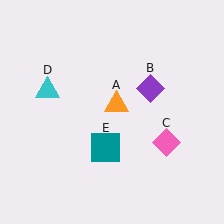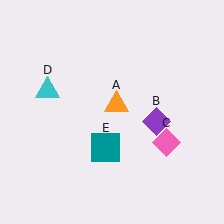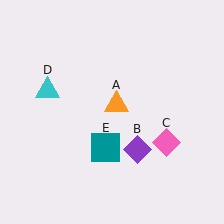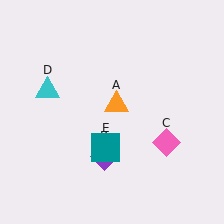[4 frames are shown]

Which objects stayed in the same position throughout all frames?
Orange triangle (object A) and pink diamond (object C) and cyan triangle (object D) and teal square (object E) remained stationary.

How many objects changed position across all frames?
1 object changed position: purple diamond (object B).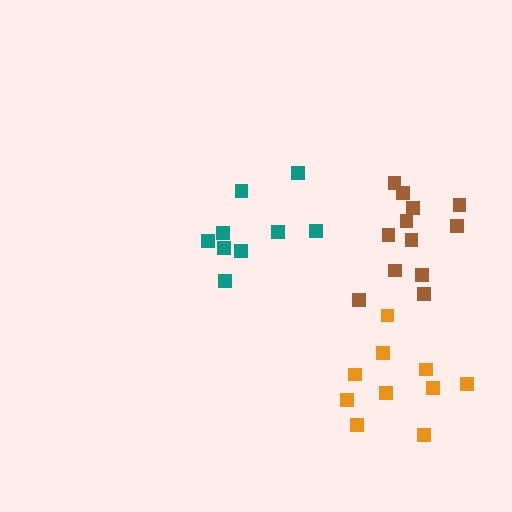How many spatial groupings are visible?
There are 3 spatial groupings.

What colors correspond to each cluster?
The clusters are colored: brown, orange, teal.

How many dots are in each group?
Group 1: 12 dots, Group 2: 10 dots, Group 3: 9 dots (31 total).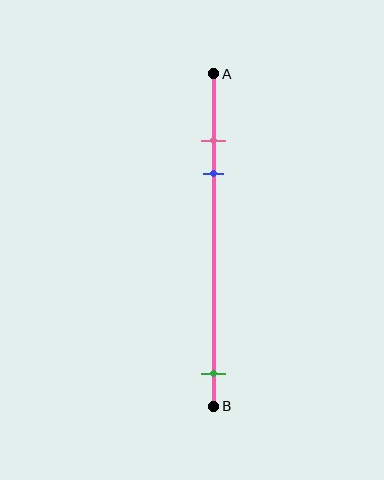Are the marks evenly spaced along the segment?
No, the marks are not evenly spaced.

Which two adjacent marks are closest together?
The pink and blue marks are the closest adjacent pair.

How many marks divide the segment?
There are 3 marks dividing the segment.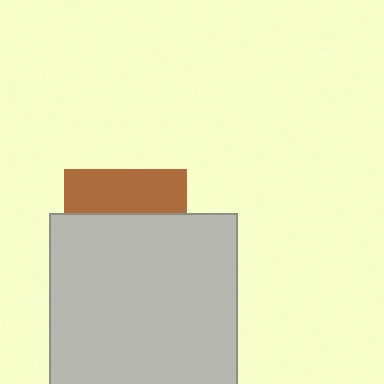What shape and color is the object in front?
The object in front is a light gray square.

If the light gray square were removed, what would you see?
You would see the complete brown square.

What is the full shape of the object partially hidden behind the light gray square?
The partially hidden object is a brown square.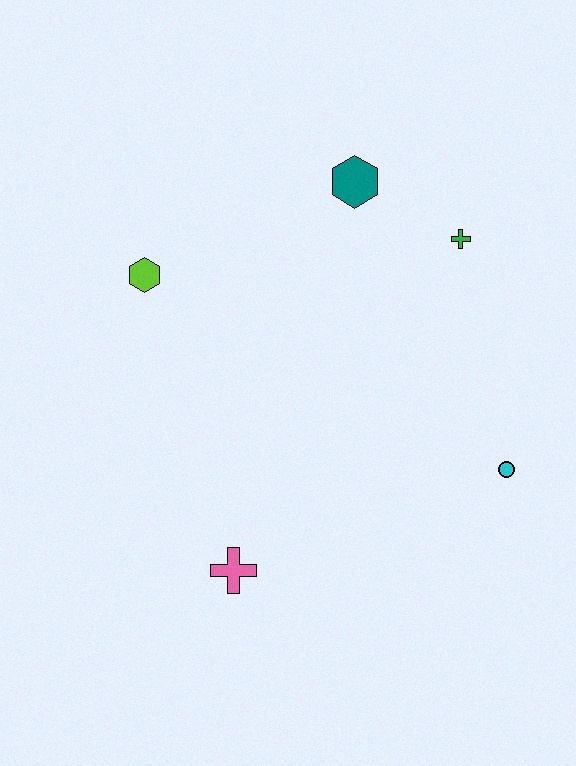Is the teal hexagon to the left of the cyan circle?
Yes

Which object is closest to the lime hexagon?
The teal hexagon is closest to the lime hexagon.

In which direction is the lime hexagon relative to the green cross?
The lime hexagon is to the left of the green cross.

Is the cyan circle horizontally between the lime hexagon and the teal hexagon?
No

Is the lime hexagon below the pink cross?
No